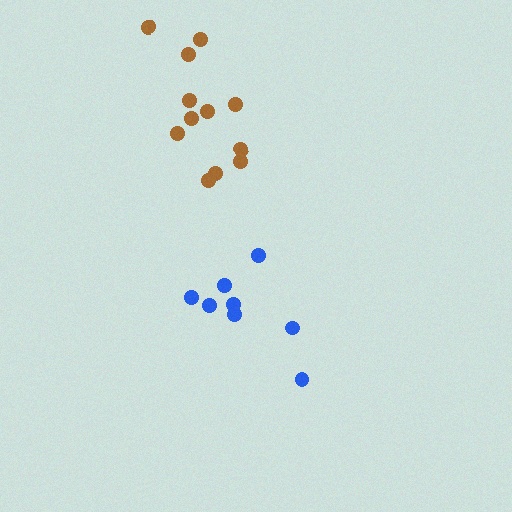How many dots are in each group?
Group 1: 12 dots, Group 2: 8 dots (20 total).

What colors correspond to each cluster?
The clusters are colored: brown, blue.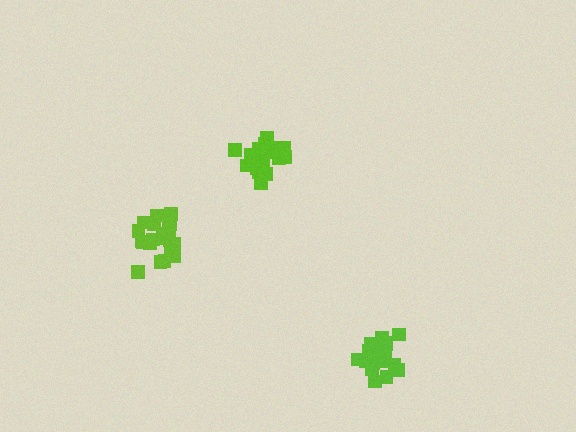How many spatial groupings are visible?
There are 3 spatial groupings.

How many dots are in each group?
Group 1: 21 dots, Group 2: 20 dots, Group 3: 21 dots (62 total).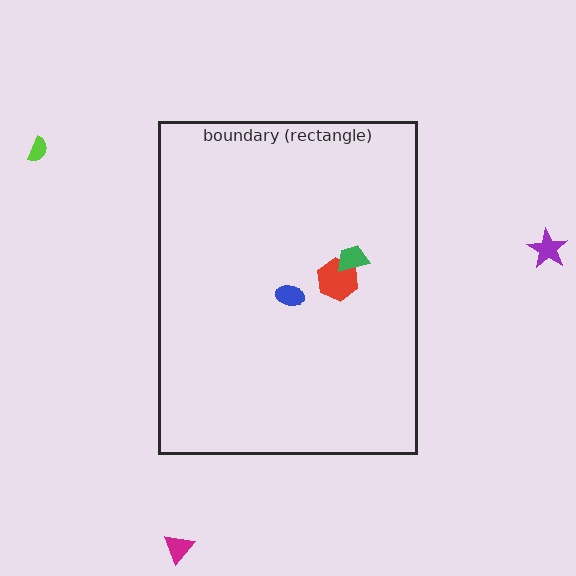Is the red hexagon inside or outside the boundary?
Inside.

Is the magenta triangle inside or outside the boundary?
Outside.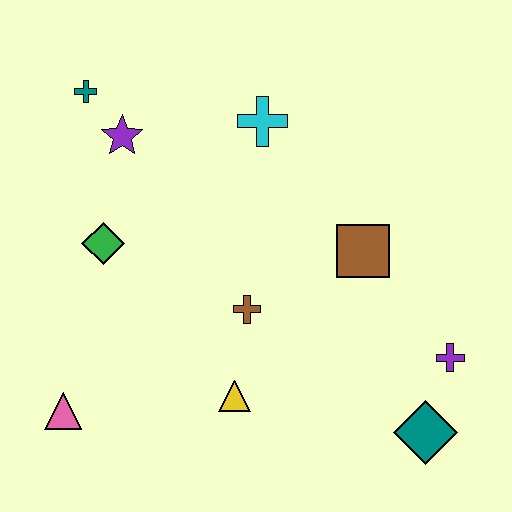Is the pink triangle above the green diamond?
No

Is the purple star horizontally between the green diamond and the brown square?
Yes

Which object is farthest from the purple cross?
The teal cross is farthest from the purple cross.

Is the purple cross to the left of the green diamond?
No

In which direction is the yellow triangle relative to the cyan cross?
The yellow triangle is below the cyan cross.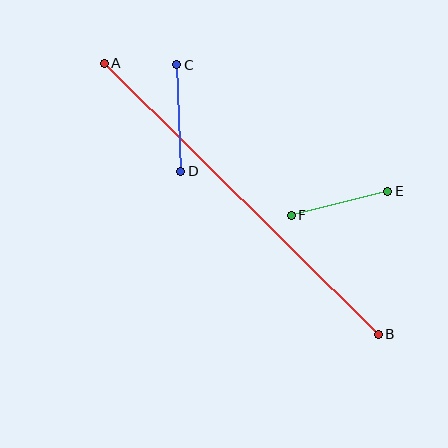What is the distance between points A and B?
The distance is approximately 385 pixels.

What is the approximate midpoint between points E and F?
The midpoint is at approximately (339, 203) pixels.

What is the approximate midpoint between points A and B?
The midpoint is at approximately (241, 199) pixels.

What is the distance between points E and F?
The distance is approximately 99 pixels.